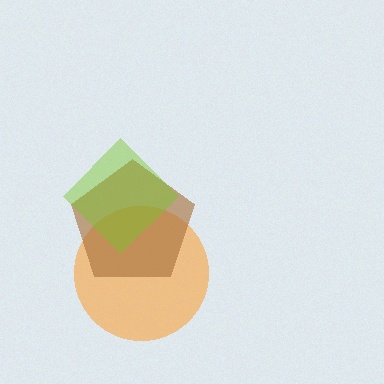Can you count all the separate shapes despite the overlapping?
Yes, there are 3 separate shapes.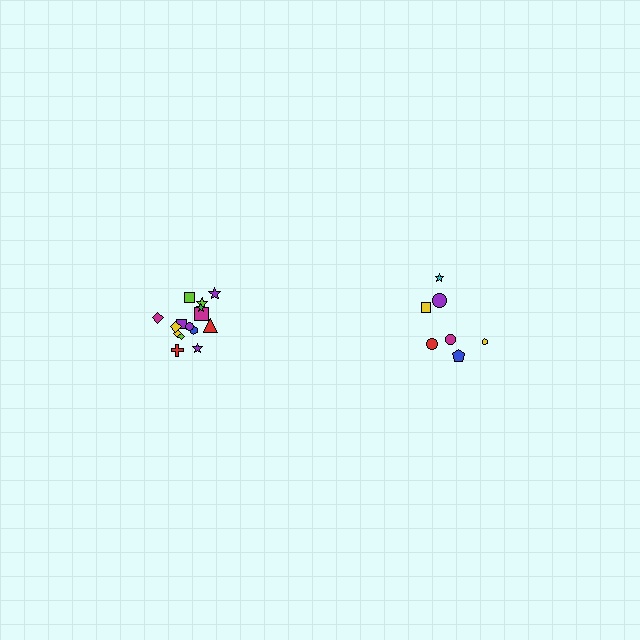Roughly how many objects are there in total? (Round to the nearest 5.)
Roughly 20 objects in total.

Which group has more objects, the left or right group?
The left group.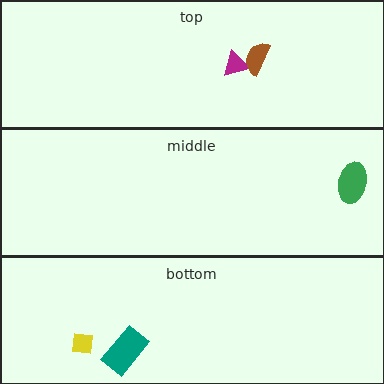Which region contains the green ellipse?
The middle region.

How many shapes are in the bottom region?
2.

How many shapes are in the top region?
2.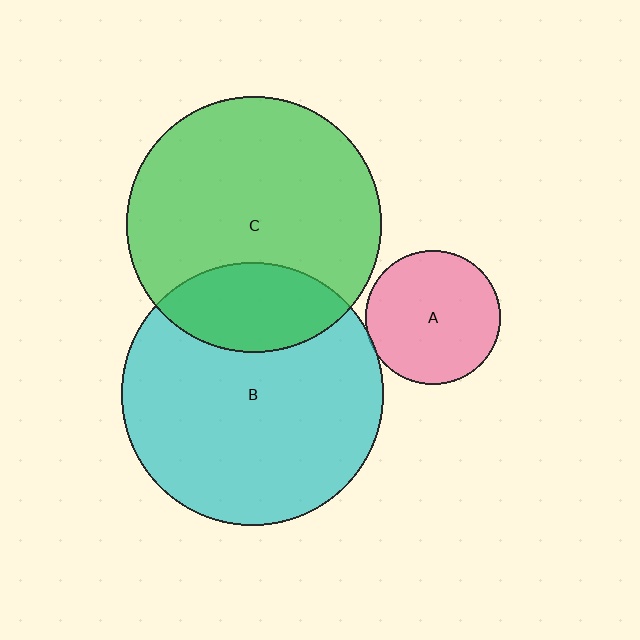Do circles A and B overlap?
Yes.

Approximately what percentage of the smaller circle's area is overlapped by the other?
Approximately 5%.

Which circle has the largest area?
Circle B (cyan).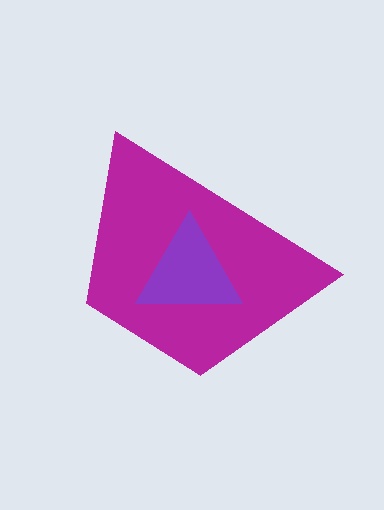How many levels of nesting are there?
2.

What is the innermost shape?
The purple triangle.